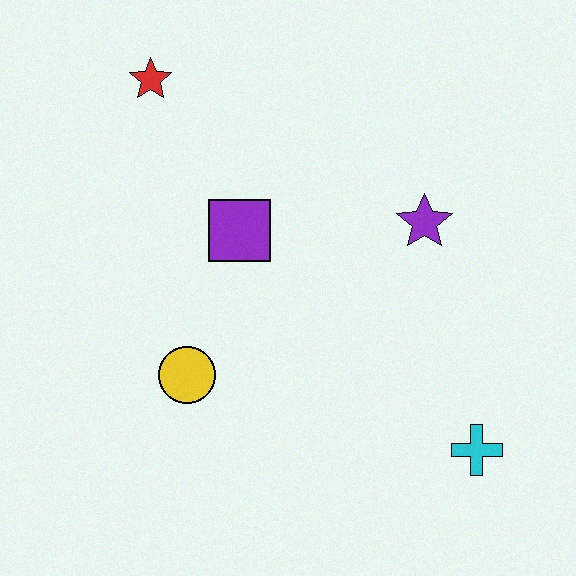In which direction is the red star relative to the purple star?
The red star is to the left of the purple star.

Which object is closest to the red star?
The purple square is closest to the red star.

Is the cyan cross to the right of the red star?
Yes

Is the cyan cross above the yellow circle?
No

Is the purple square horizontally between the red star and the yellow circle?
No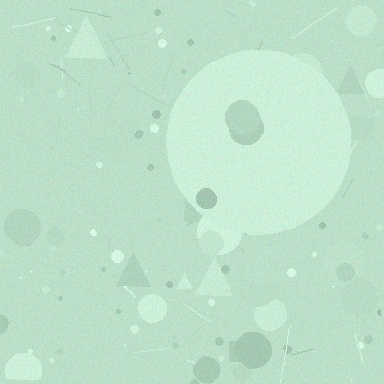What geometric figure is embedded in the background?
A circle is embedded in the background.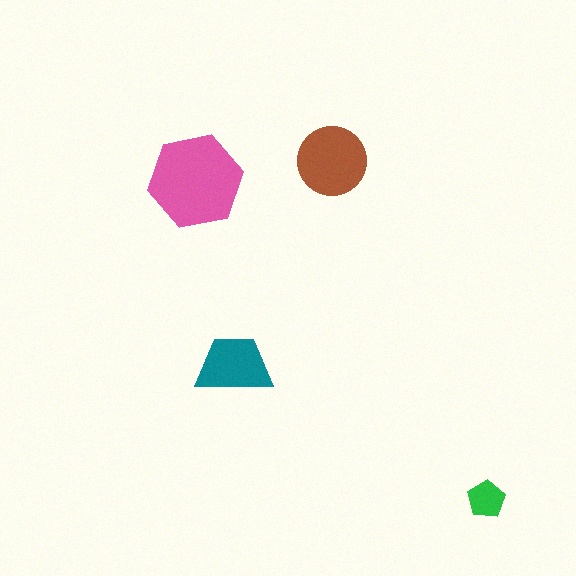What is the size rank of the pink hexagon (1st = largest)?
1st.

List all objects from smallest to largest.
The green pentagon, the teal trapezoid, the brown circle, the pink hexagon.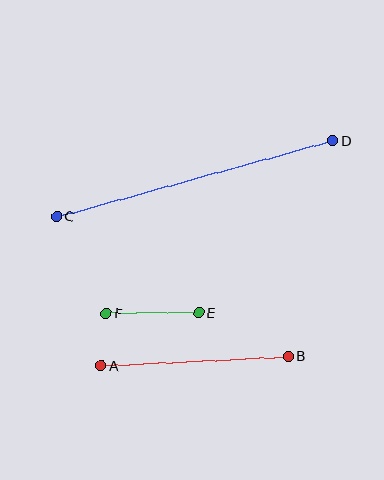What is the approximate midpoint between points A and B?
The midpoint is at approximately (194, 361) pixels.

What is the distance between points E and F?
The distance is approximately 93 pixels.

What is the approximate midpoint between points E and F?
The midpoint is at approximately (152, 313) pixels.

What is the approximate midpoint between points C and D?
The midpoint is at approximately (195, 178) pixels.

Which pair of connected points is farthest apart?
Points C and D are farthest apart.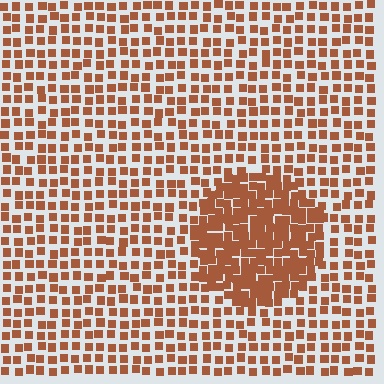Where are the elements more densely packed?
The elements are more densely packed inside the circle boundary.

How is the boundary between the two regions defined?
The boundary is defined by a change in element density (approximately 2.0x ratio). All elements are the same color, size, and shape.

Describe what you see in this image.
The image contains small brown elements arranged at two different densities. A circle-shaped region is visible where the elements are more densely packed than the surrounding area.